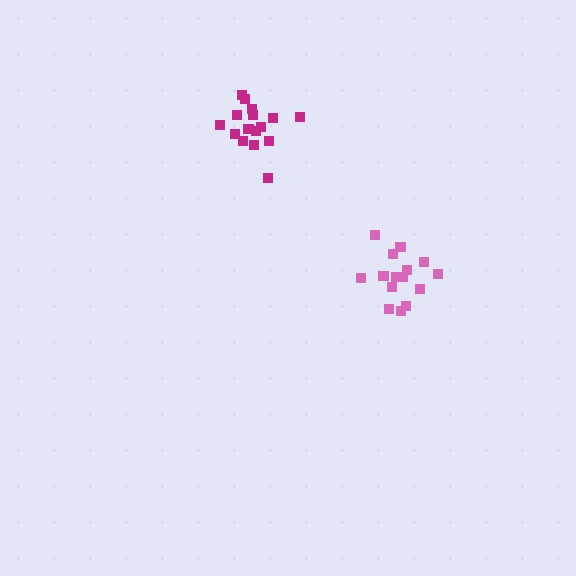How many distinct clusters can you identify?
There are 2 distinct clusters.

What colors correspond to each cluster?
The clusters are colored: magenta, pink.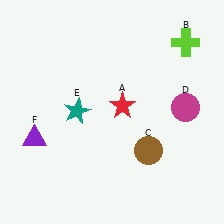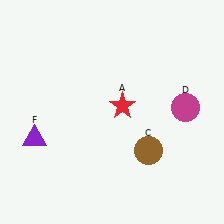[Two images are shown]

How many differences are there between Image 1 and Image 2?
There are 2 differences between the two images.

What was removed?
The lime cross (B), the teal star (E) were removed in Image 2.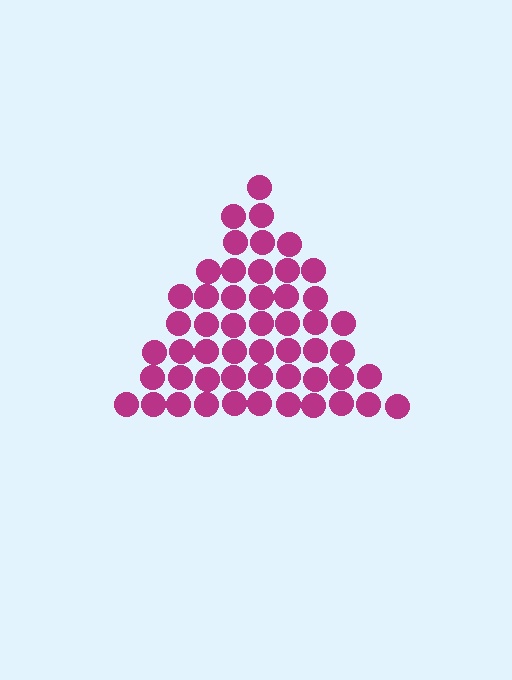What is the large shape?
The large shape is a triangle.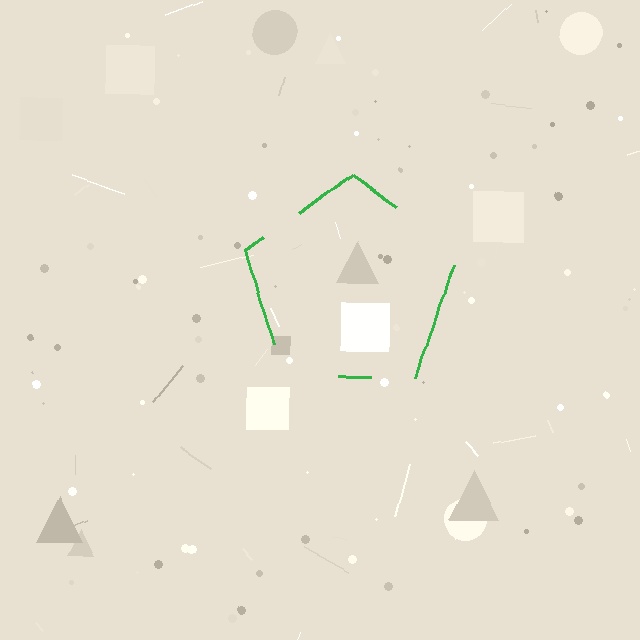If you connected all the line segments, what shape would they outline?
They would outline a pentagon.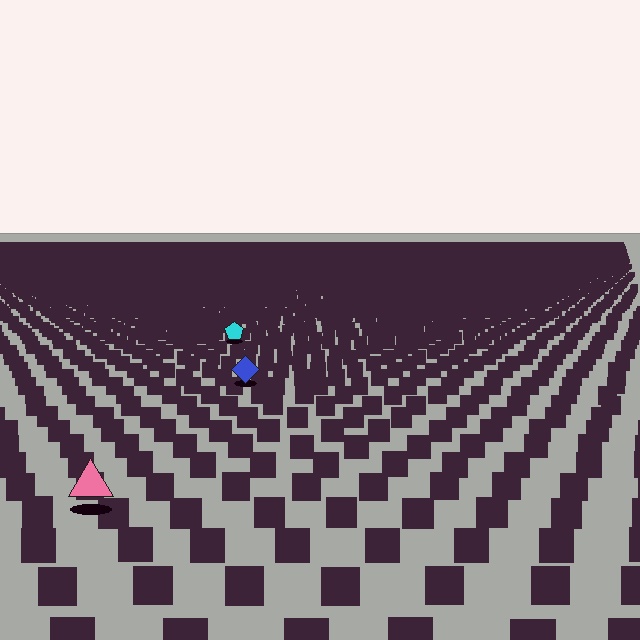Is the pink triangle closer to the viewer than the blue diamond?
Yes. The pink triangle is closer — you can tell from the texture gradient: the ground texture is coarser near it.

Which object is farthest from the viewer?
The cyan pentagon is farthest from the viewer. It appears smaller and the ground texture around it is denser.